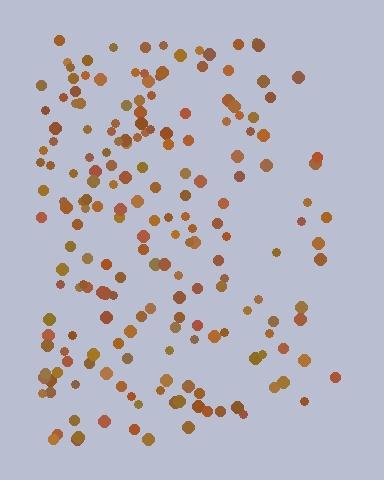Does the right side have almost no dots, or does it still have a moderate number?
Still a moderate number, just noticeably fewer than the left.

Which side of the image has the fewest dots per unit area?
The right.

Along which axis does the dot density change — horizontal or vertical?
Horizontal.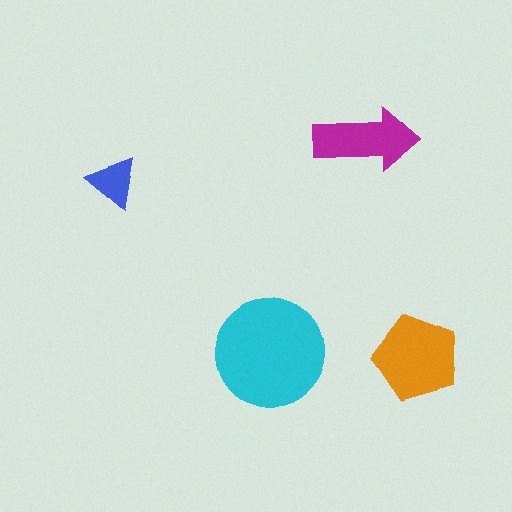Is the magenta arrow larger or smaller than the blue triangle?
Larger.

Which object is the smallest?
The blue triangle.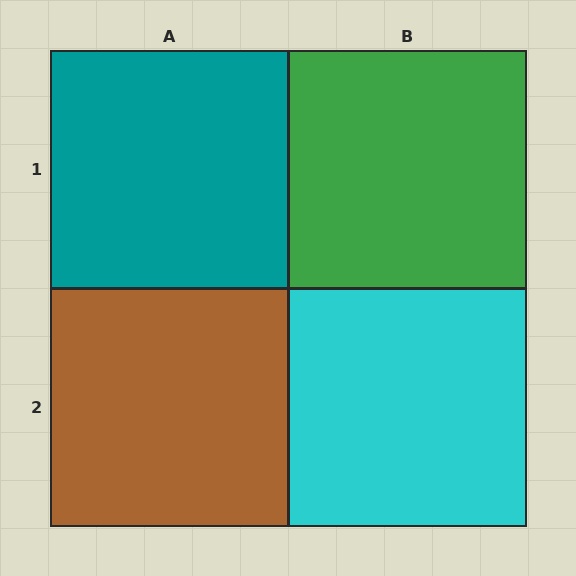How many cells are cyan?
1 cell is cyan.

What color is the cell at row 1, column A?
Teal.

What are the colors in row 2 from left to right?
Brown, cyan.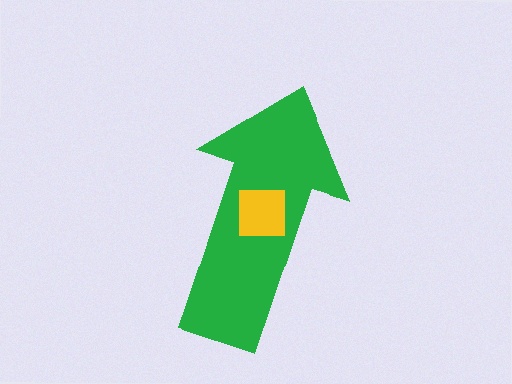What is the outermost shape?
The green arrow.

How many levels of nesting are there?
2.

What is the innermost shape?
The yellow square.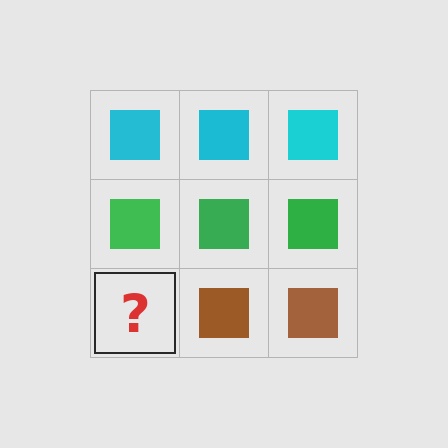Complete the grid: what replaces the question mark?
The question mark should be replaced with a brown square.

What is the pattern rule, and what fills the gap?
The rule is that each row has a consistent color. The gap should be filled with a brown square.